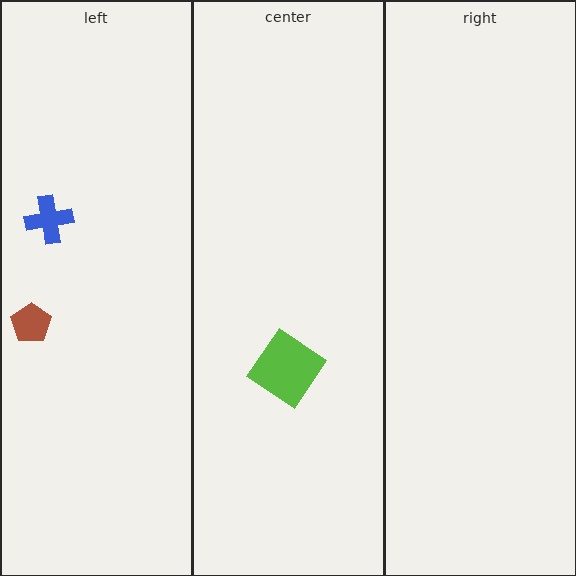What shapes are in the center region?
The lime diamond.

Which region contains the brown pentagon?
The left region.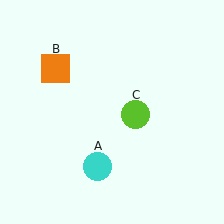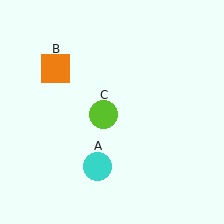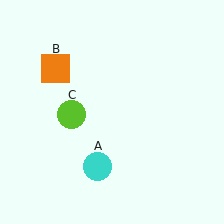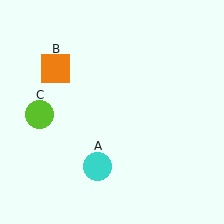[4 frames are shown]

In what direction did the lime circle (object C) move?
The lime circle (object C) moved left.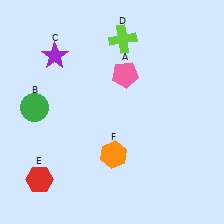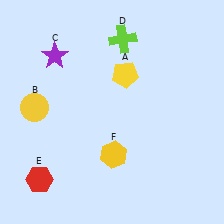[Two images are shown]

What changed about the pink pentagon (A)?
In Image 1, A is pink. In Image 2, it changed to yellow.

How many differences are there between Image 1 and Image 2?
There are 3 differences between the two images.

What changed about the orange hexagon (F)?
In Image 1, F is orange. In Image 2, it changed to yellow.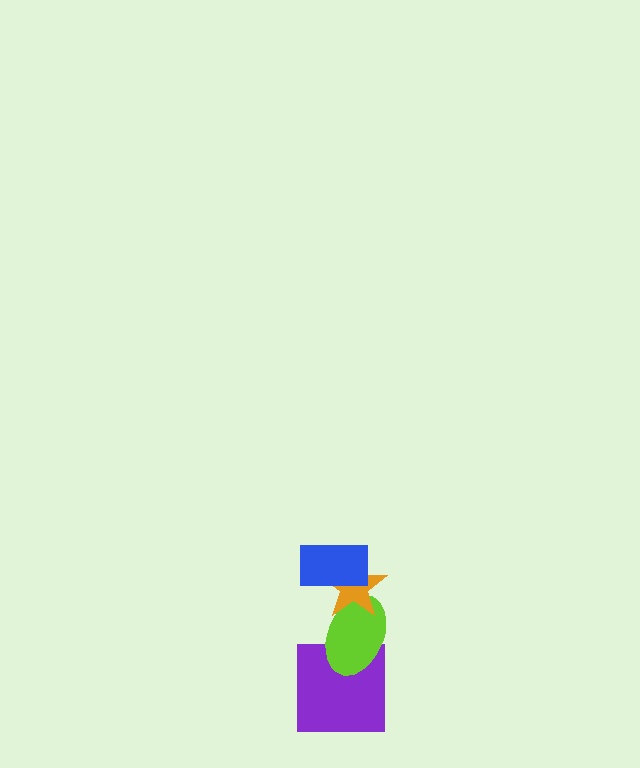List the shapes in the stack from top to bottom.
From top to bottom: the blue rectangle, the orange star, the lime ellipse, the purple square.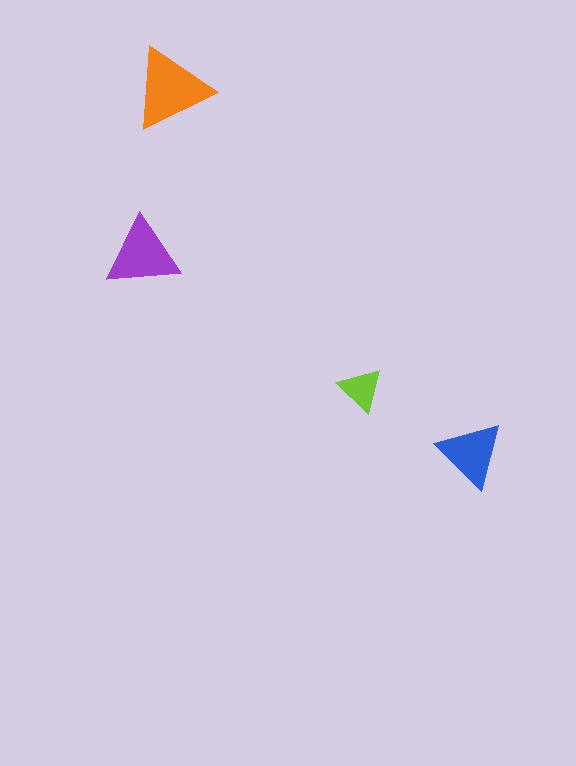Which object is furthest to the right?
The blue triangle is rightmost.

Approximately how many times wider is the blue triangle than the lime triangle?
About 1.5 times wider.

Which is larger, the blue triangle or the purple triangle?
The purple one.